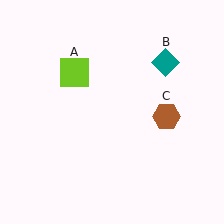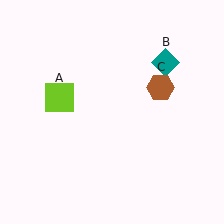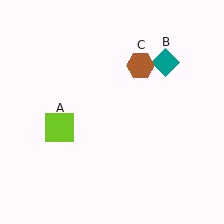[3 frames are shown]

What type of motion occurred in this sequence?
The lime square (object A), brown hexagon (object C) rotated counterclockwise around the center of the scene.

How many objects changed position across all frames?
2 objects changed position: lime square (object A), brown hexagon (object C).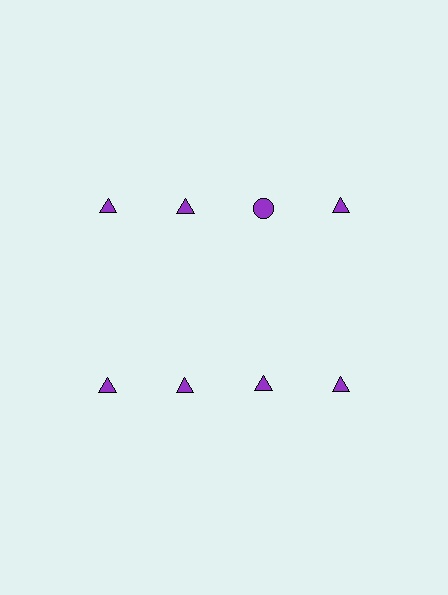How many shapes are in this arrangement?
There are 8 shapes arranged in a grid pattern.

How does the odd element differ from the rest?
It has a different shape: circle instead of triangle.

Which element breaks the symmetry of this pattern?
The purple circle in the top row, center column breaks the symmetry. All other shapes are purple triangles.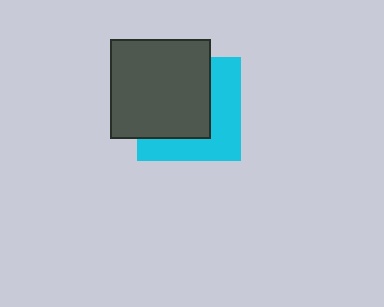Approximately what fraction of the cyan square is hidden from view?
Roughly 56% of the cyan square is hidden behind the dark gray square.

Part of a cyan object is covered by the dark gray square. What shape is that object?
It is a square.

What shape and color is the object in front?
The object in front is a dark gray square.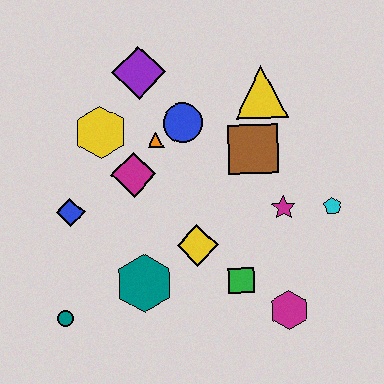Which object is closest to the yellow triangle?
The brown square is closest to the yellow triangle.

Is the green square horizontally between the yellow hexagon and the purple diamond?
No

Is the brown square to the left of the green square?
No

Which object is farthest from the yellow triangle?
The teal circle is farthest from the yellow triangle.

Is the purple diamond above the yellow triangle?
Yes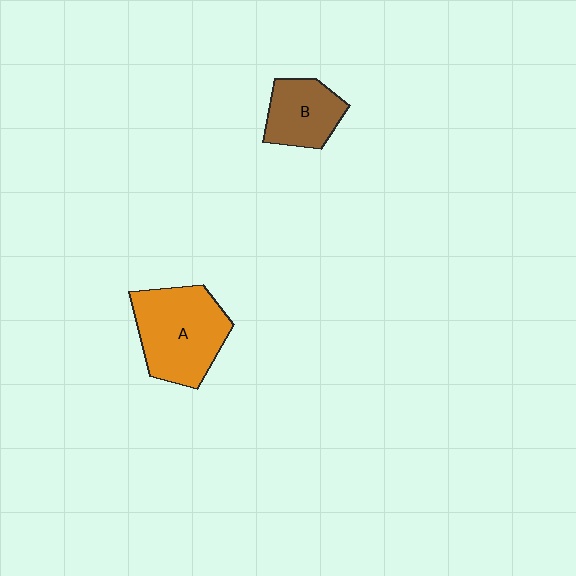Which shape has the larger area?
Shape A (orange).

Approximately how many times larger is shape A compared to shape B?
Approximately 1.7 times.